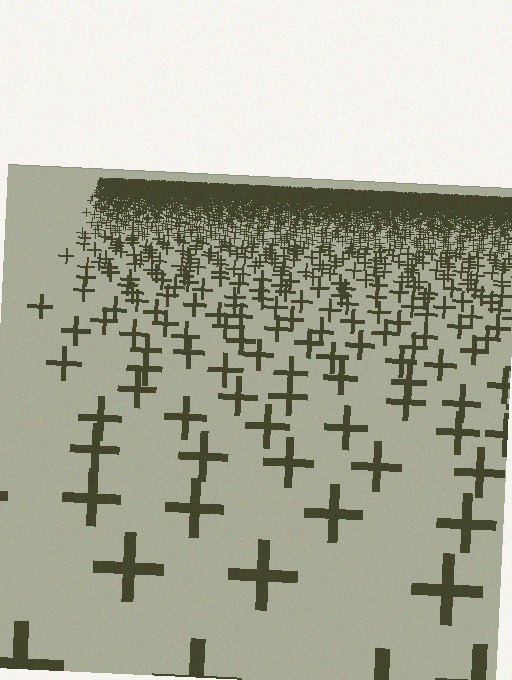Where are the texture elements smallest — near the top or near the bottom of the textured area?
Near the top.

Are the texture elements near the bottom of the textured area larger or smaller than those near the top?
Larger. Near the bottom, elements are closer to the viewer and appear at a bigger on-screen size.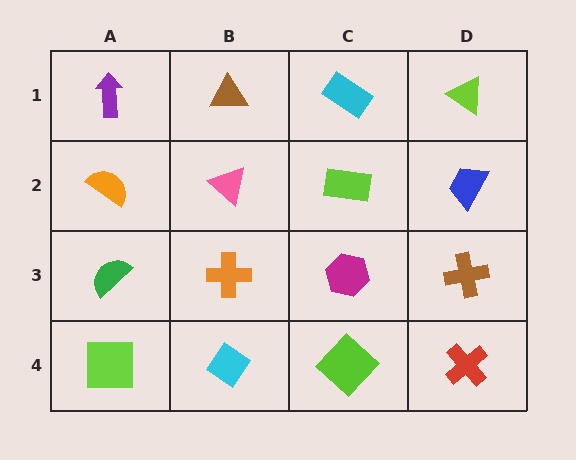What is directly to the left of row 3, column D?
A magenta hexagon.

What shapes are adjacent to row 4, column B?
An orange cross (row 3, column B), a lime square (row 4, column A), a lime diamond (row 4, column C).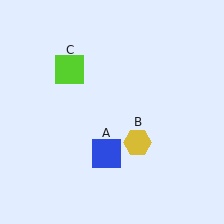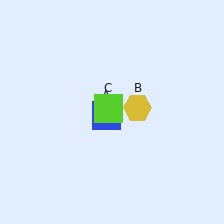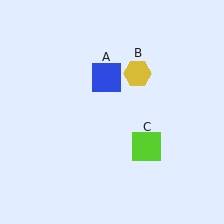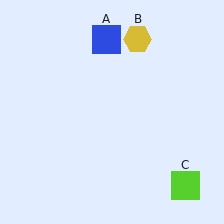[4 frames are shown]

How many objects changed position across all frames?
3 objects changed position: blue square (object A), yellow hexagon (object B), lime square (object C).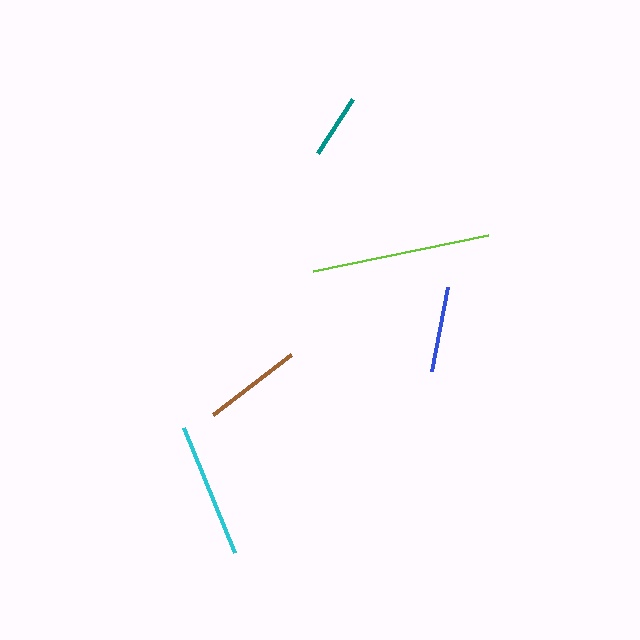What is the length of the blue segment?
The blue segment is approximately 85 pixels long.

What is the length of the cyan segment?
The cyan segment is approximately 134 pixels long.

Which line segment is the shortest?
The teal line is the shortest at approximately 64 pixels.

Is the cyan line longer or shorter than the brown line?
The cyan line is longer than the brown line.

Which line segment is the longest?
The lime line is the longest at approximately 178 pixels.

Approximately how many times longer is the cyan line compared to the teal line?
The cyan line is approximately 2.1 times the length of the teal line.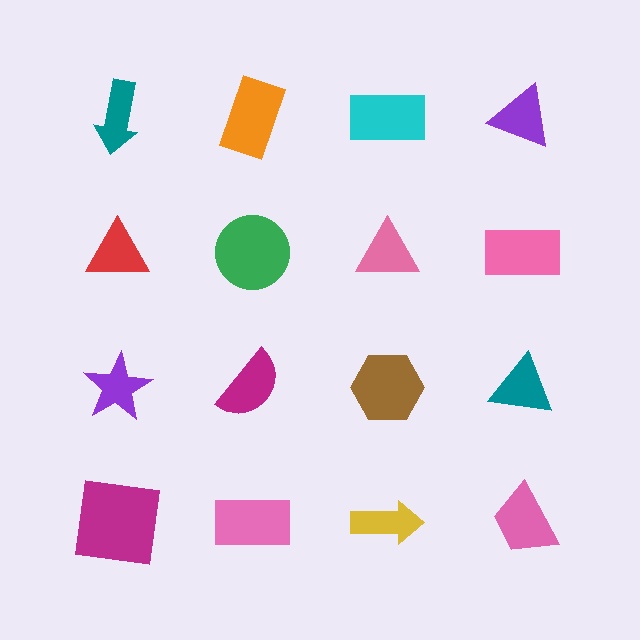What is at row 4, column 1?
A magenta square.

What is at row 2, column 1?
A red triangle.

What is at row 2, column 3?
A pink triangle.